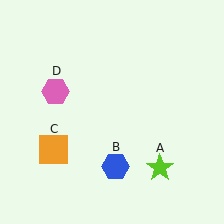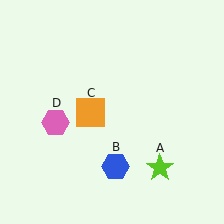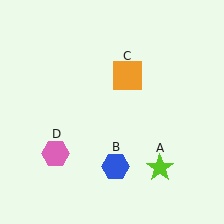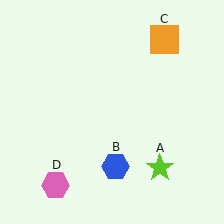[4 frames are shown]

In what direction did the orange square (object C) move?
The orange square (object C) moved up and to the right.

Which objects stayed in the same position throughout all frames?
Lime star (object A) and blue hexagon (object B) remained stationary.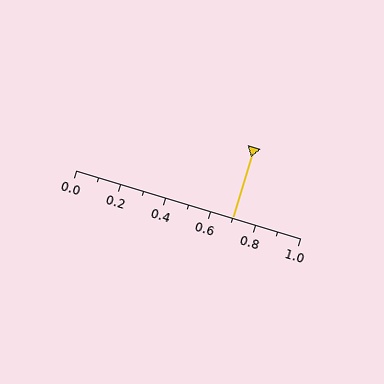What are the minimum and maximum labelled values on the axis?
The axis runs from 0.0 to 1.0.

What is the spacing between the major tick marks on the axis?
The major ticks are spaced 0.2 apart.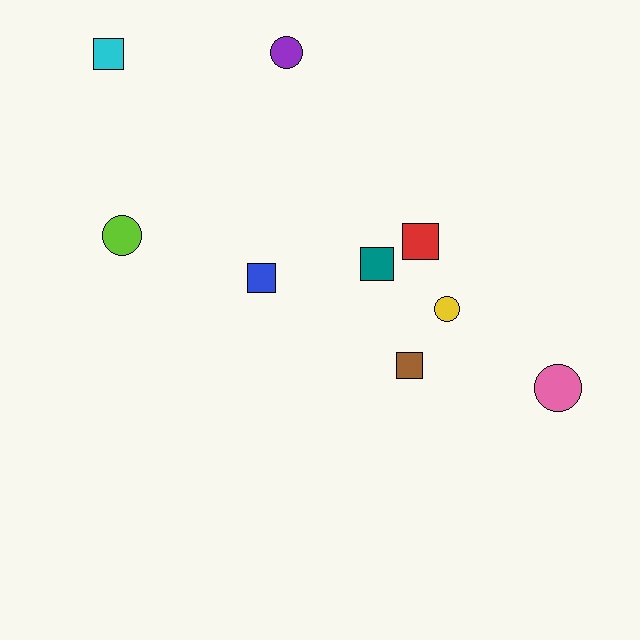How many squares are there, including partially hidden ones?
There are 5 squares.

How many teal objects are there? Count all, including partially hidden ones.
There is 1 teal object.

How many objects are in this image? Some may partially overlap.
There are 9 objects.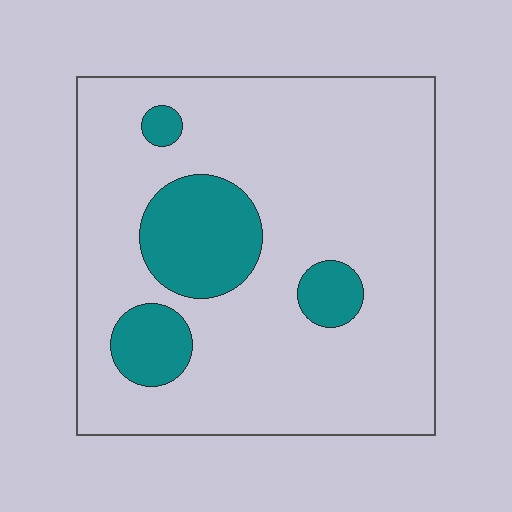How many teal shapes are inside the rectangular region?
4.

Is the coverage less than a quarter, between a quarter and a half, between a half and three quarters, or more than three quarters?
Less than a quarter.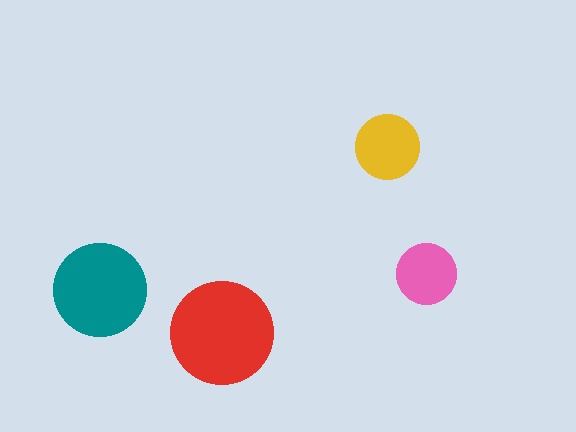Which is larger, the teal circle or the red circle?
The red one.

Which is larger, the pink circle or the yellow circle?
The yellow one.